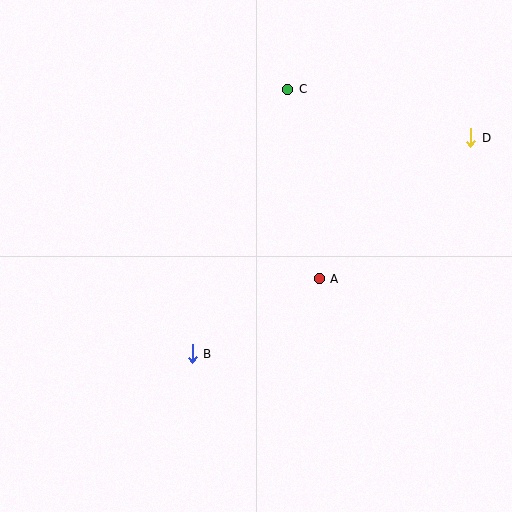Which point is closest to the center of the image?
Point A at (319, 279) is closest to the center.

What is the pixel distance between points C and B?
The distance between C and B is 281 pixels.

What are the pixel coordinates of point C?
Point C is at (288, 89).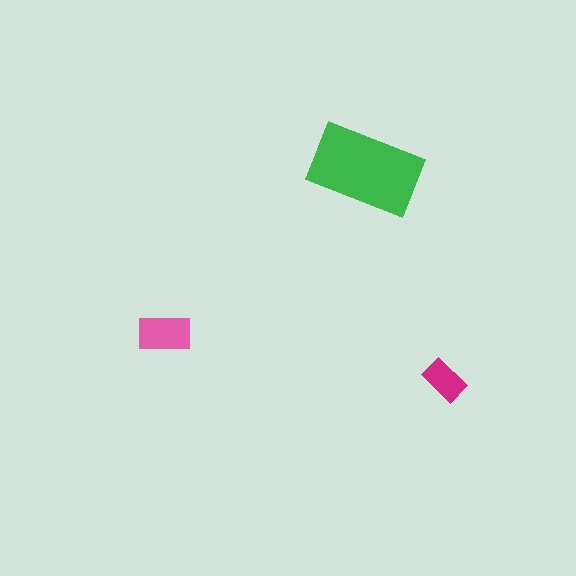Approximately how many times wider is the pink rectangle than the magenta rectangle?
About 1.5 times wider.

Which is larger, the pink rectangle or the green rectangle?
The green one.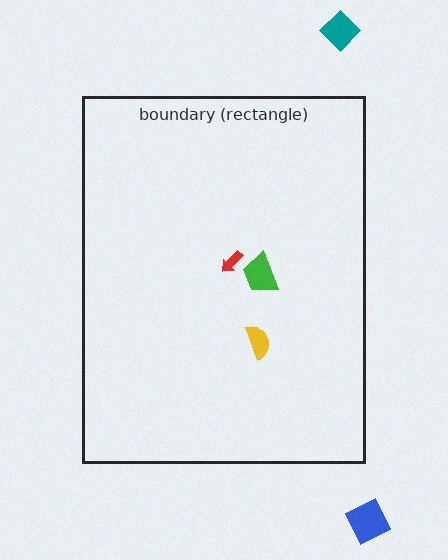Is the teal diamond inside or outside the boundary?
Outside.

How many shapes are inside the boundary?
3 inside, 2 outside.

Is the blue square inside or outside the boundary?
Outside.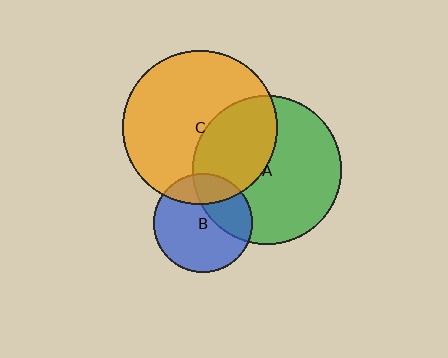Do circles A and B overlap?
Yes.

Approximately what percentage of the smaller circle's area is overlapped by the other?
Approximately 35%.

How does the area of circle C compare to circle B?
Approximately 2.4 times.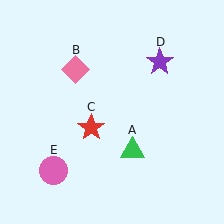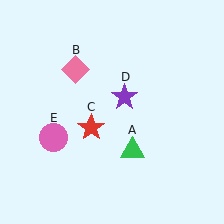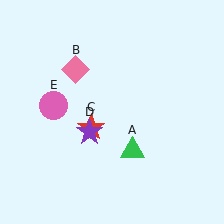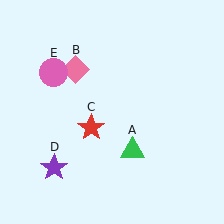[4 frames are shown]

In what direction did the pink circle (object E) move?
The pink circle (object E) moved up.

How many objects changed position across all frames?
2 objects changed position: purple star (object D), pink circle (object E).